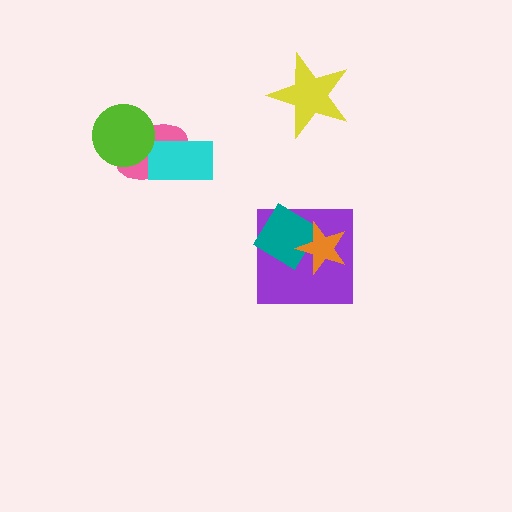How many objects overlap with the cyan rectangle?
1 object overlaps with the cyan rectangle.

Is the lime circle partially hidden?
No, no other shape covers it.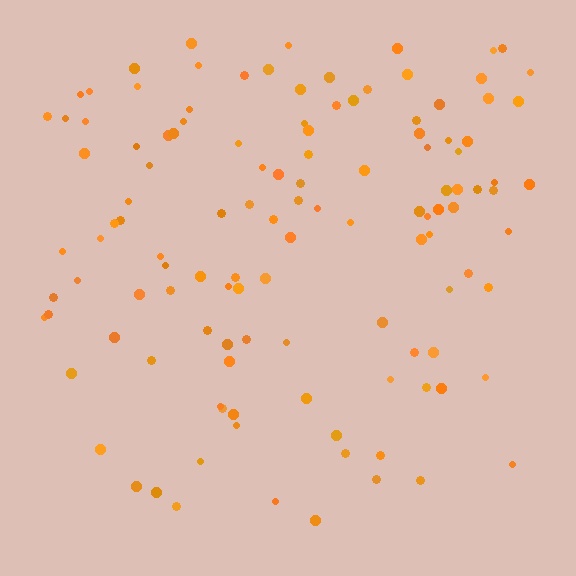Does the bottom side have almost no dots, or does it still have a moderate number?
Still a moderate number, just noticeably fewer than the top.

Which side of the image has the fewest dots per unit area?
The bottom.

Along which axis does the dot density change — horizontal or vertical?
Vertical.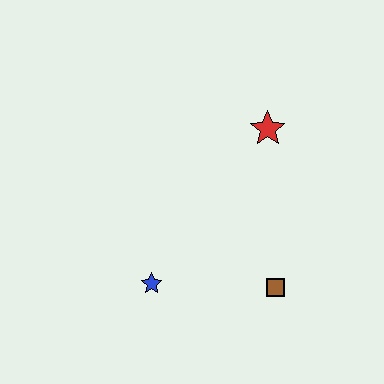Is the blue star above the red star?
No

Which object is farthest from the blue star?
The red star is farthest from the blue star.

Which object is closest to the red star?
The brown square is closest to the red star.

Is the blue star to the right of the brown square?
No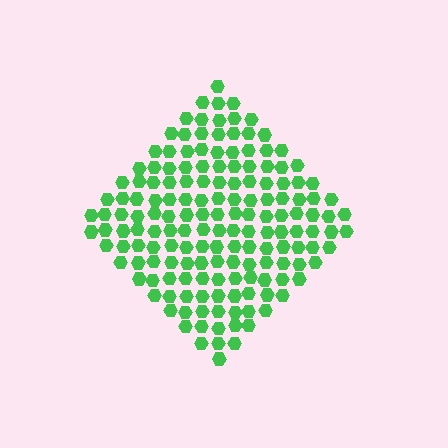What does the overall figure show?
The overall figure shows a diamond.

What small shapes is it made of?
It is made of small hexagons.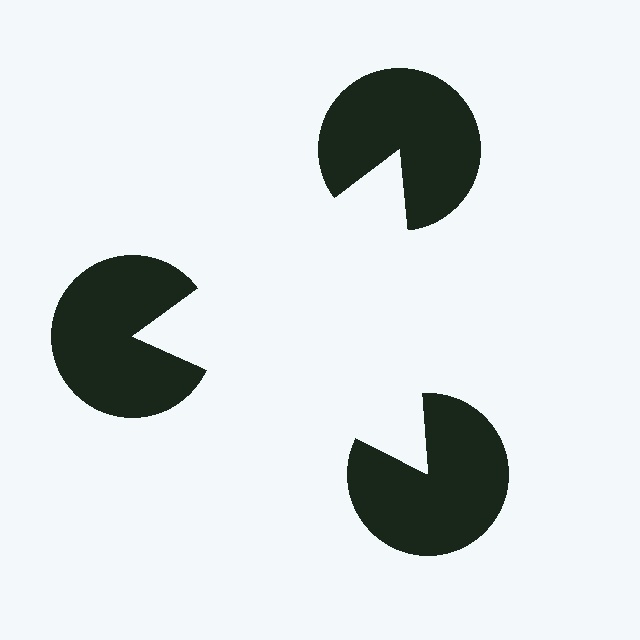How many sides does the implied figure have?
3 sides.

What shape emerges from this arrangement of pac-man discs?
An illusory triangle — its edges are inferred from the aligned wedge cuts in the pac-man discs, not physically drawn.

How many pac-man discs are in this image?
There are 3 — one at each vertex of the illusory triangle.